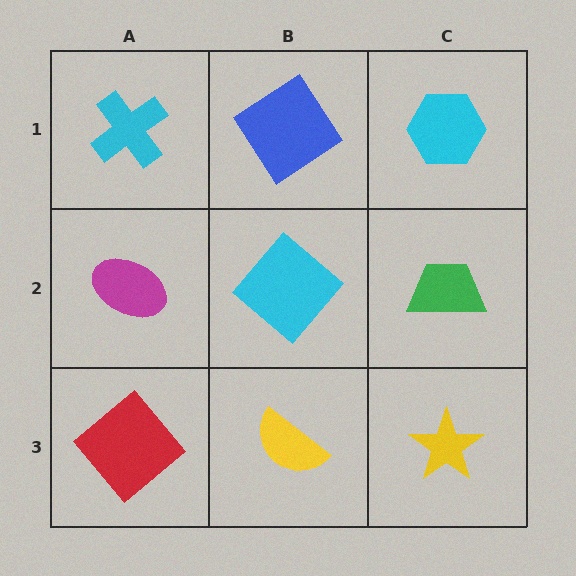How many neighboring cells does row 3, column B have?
3.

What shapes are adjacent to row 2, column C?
A cyan hexagon (row 1, column C), a yellow star (row 3, column C), a cyan diamond (row 2, column B).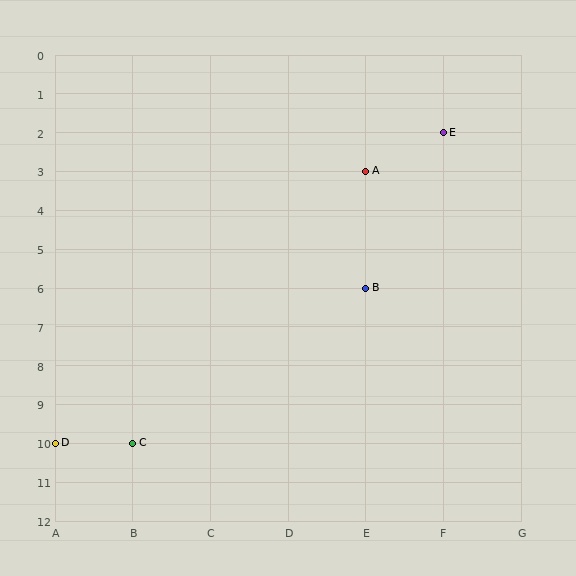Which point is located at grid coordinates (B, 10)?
Point C is at (B, 10).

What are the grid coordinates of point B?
Point B is at grid coordinates (E, 6).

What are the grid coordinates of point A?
Point A is at grid coordinates (E, 3).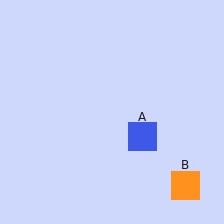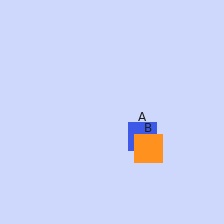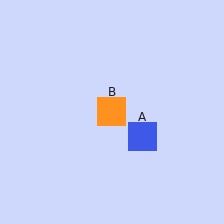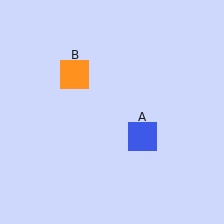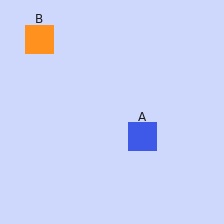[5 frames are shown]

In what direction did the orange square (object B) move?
The orange square (object B) moved up and to the left.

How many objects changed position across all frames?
1 object changed position: orange square (object B).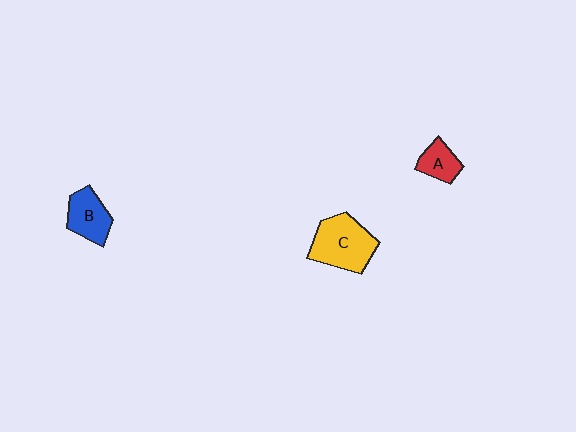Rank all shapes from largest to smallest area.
From largest to smallest: C (yellow), B (blue), A (red).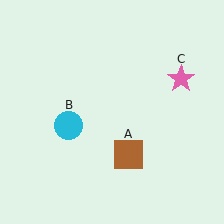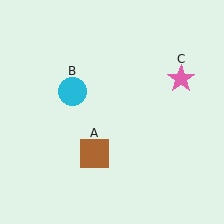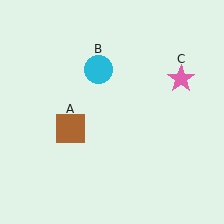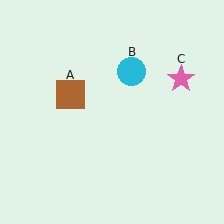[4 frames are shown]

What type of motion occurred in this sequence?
The brown square (object A), cyan circle (object B) rotated clockwise around the center of the scene.